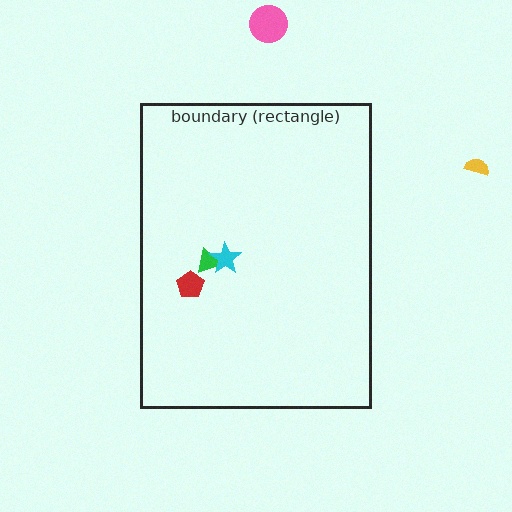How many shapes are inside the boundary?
3 inside, 2 outside.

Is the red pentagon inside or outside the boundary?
Inside.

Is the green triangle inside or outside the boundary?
Inside.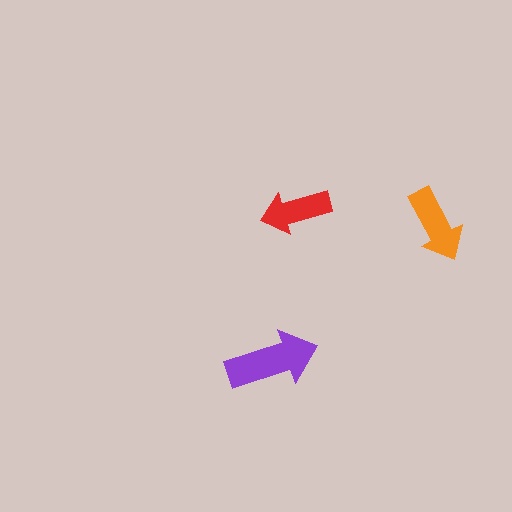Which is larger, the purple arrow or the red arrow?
The purple one.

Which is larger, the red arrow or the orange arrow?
The orange one.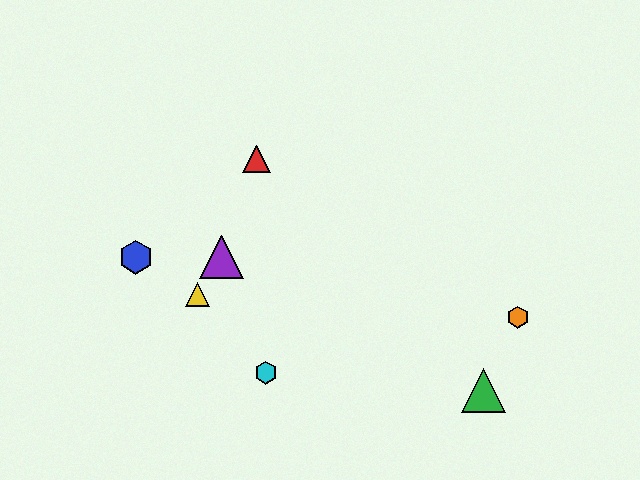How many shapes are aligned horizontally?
2 shapes (the blue hexagon, the purple triangle) are aligned horizontally.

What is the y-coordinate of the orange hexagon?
The orange hexagon is at y≈317.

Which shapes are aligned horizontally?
The blue hexagon, the purple triangle are aligned horizontally.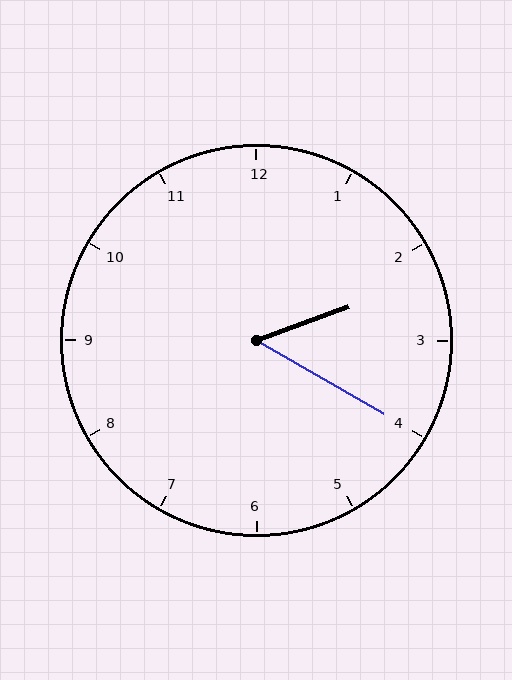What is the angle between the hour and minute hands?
Approximately 50 degrees.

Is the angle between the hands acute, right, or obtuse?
It is acute.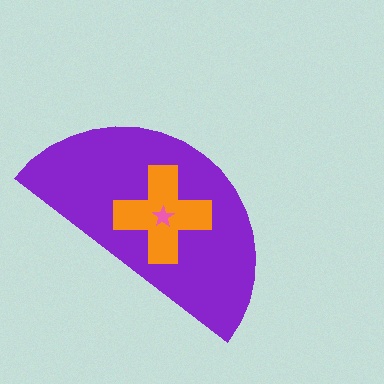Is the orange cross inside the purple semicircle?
Yes.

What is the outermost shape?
The purple semicircle.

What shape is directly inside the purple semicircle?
The orange cross.